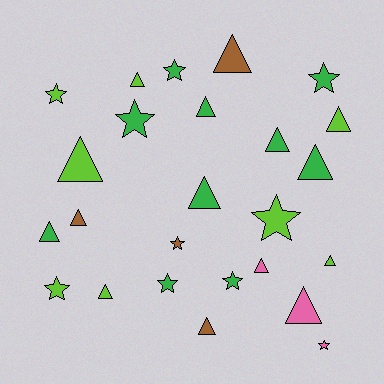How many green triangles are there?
There are 5 green triangles.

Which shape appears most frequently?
Triangle, with 15 objects.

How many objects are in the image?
There are 25 objects.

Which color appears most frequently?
Green, with 10 objects.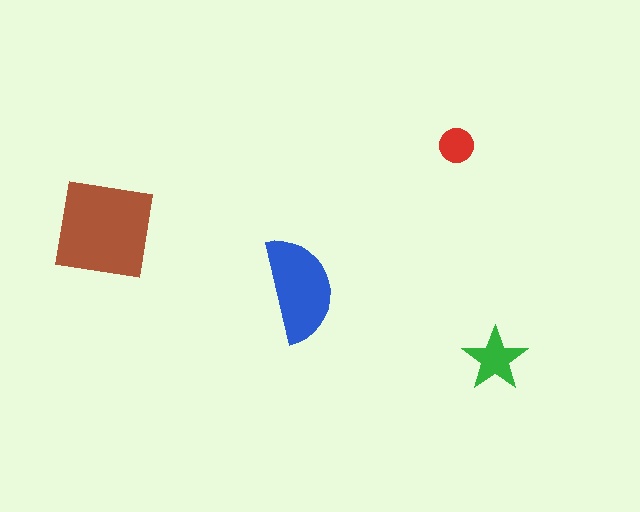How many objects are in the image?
There are 4 objects in the image.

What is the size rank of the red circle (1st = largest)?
4th.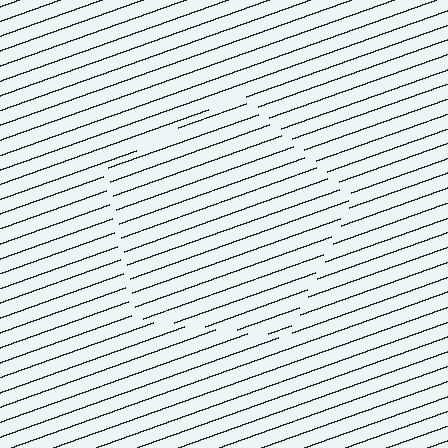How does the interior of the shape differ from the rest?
The interior of the shape contains the same grating, shifted by half a period — the contour is defined by the phase discontinuity where line-ends from the inner and outer gratings abut.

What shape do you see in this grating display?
An illusory pentagon. The interior of the shape contains the same grating, shifted by half a period — the contour is defined by the phase discontinuity where line-ends from the inner and outer gratings abut.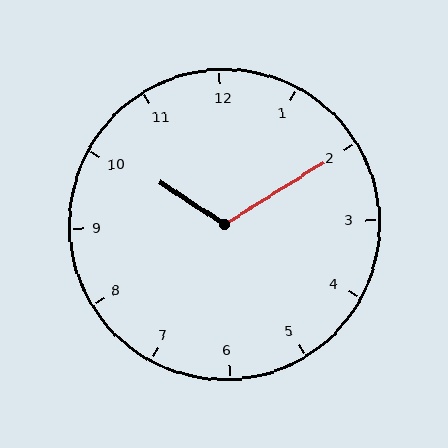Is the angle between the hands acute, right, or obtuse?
It is obtuse.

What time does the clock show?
10:10.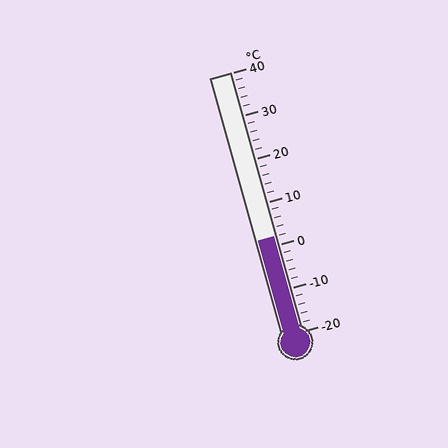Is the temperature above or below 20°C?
The temperature is below 20°C.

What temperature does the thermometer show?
The thermometer shows approximately 2°C.